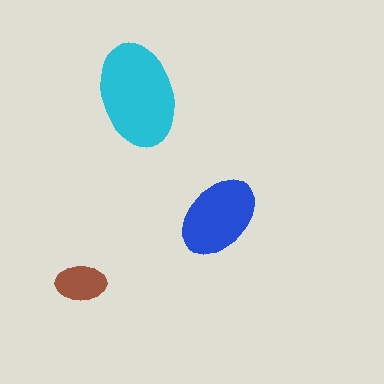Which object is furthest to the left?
The brown ellipse is leftmost.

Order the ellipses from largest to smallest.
the cyan one, the blue one, the brown one.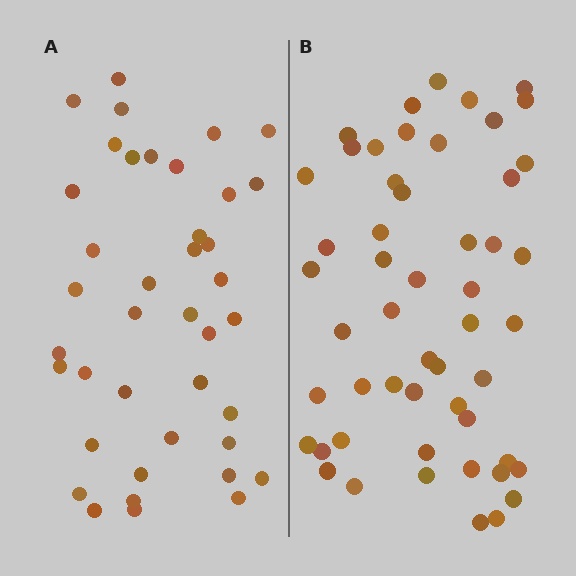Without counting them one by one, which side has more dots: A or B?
Region B (the right region) has more dots.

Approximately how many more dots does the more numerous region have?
Region B has roughly 12 or so more dots than region A.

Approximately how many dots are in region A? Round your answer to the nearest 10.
About 40 dots.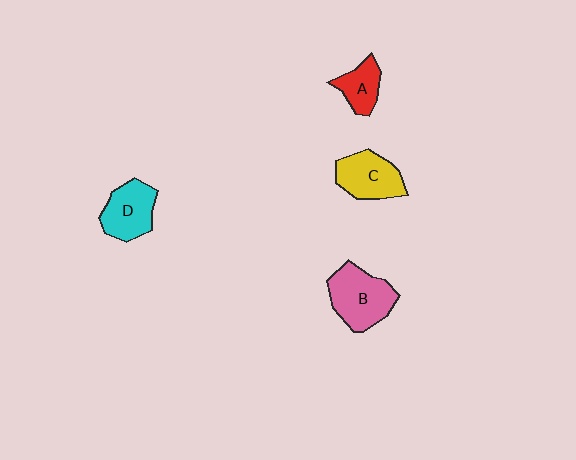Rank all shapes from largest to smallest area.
From largest to smallest: B (pink), C (yellow), D (cyan), A (red).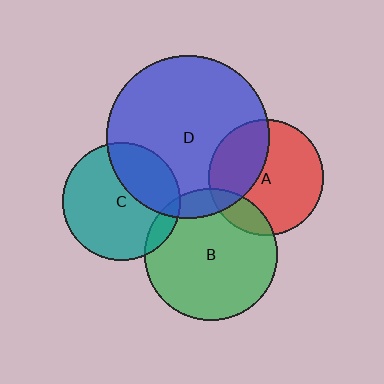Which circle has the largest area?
Circle D (blue).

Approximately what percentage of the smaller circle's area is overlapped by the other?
Approximately 10%.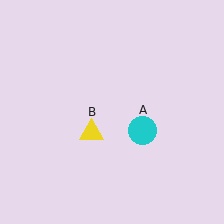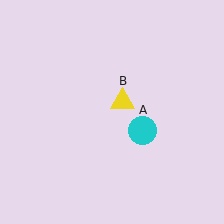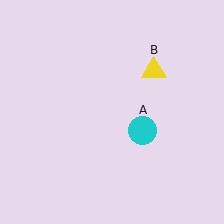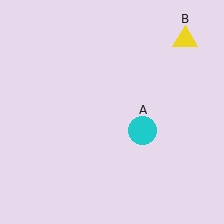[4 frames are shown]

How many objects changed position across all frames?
1 object changed position: yellow triangle (object B).